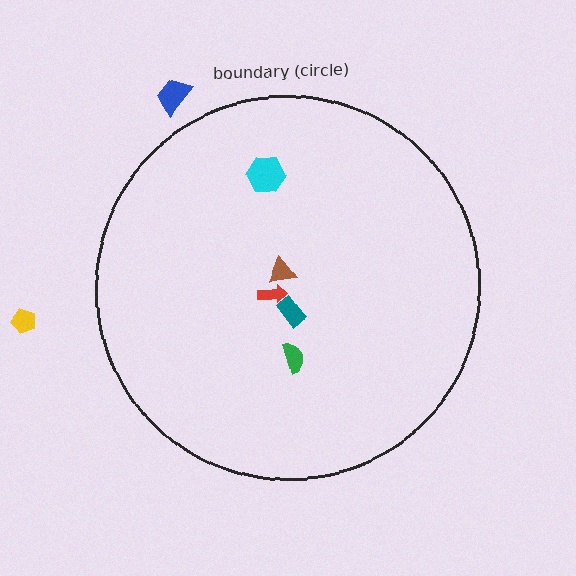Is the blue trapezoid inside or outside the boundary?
Outside.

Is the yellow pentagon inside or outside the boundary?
Outside.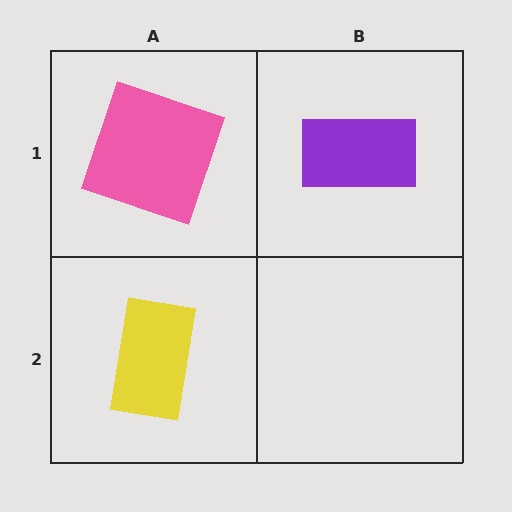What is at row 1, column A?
A pink square.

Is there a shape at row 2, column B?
No, that cell is empty.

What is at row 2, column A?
A yellow rectangle.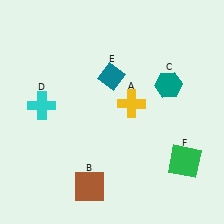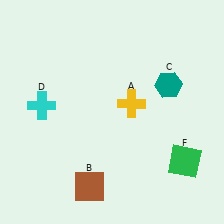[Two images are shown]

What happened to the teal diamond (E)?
The teal diamond (E) was removed in Image 2. It was in the top-left area of Image 1.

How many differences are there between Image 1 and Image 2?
There is 1 difference between the two images.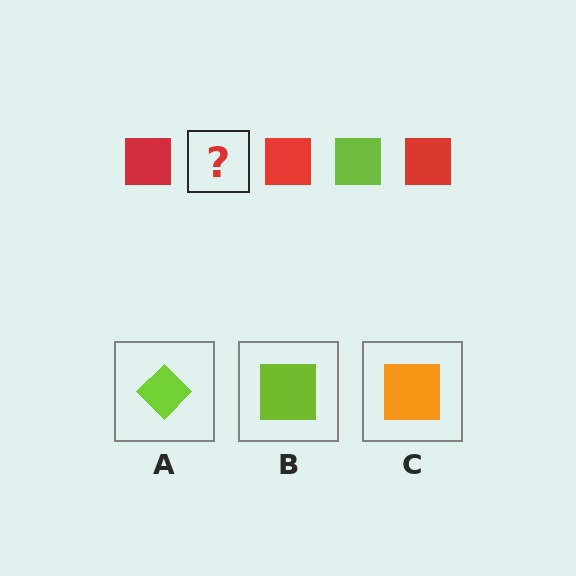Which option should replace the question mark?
Option B.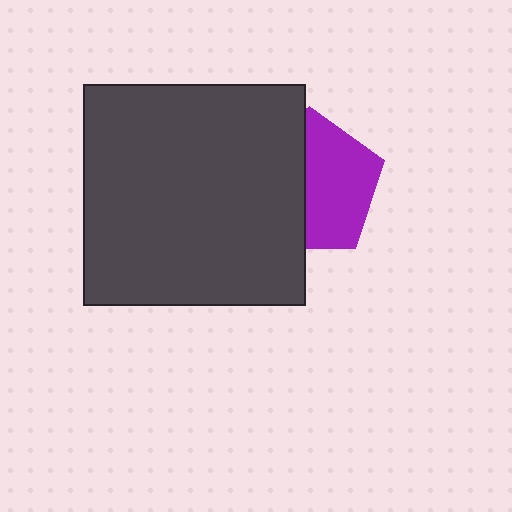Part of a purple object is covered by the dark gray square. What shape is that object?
It is a pentagon.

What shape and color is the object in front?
The object in front is a dark gray square.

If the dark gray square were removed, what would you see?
You would see the complete purple pentagon.